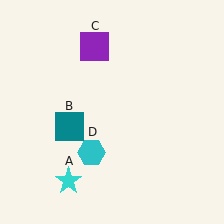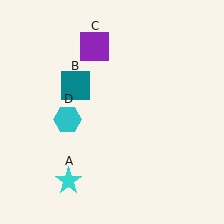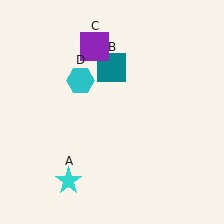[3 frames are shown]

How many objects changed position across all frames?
2 objects changed position: teal square (object B), cyan hexagon (object D).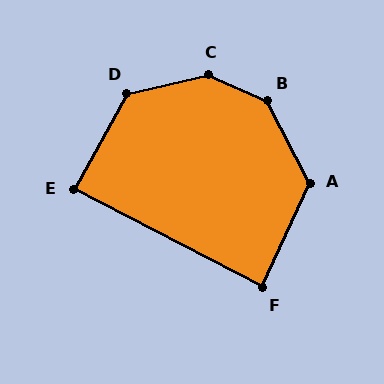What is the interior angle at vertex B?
Approximately 141 degrees (obtuse).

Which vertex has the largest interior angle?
C, at approximately 143 degrees.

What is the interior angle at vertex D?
Approximately 132 degrees (obtuse).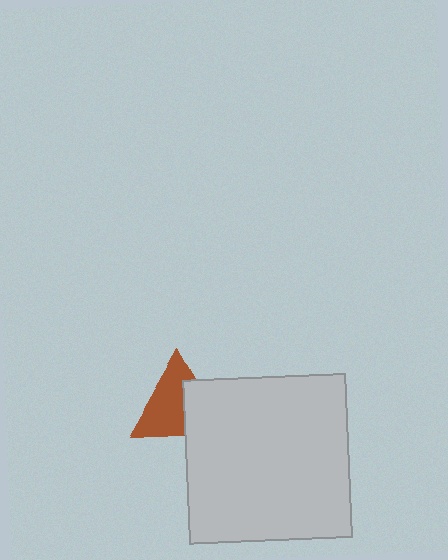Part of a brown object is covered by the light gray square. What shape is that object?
It is a triangle.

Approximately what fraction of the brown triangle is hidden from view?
Roughly 38% of the brown triangle is hidden behind the light gray square.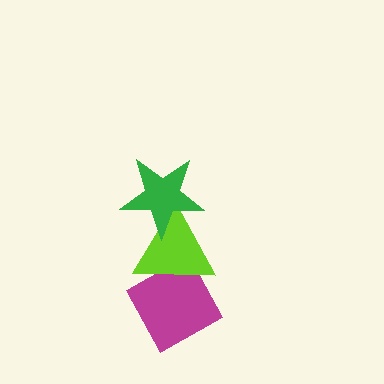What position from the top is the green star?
The green star is 1st from the top.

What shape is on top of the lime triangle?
The green star is on top of the lime triangle.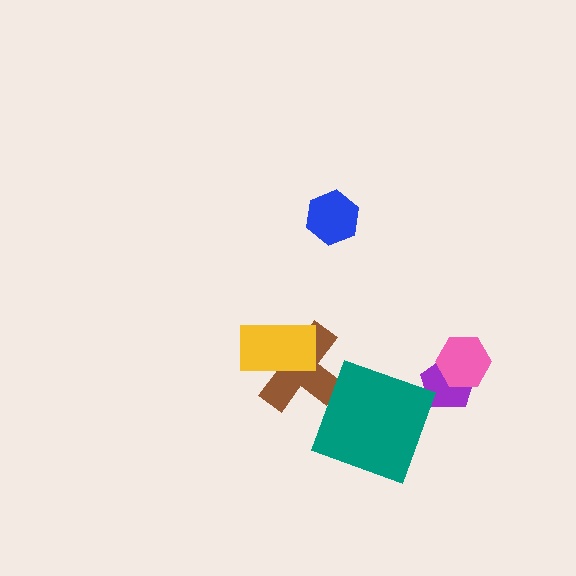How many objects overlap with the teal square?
0 objects overlap with the teal square.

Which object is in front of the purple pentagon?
The pink hexagon is in front of the purple pentagon.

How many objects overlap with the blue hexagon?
0 objects overlap with the blue hexagon.